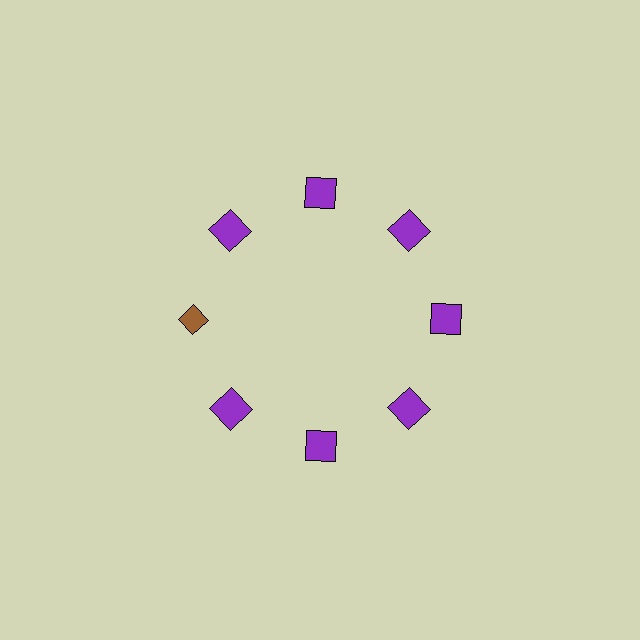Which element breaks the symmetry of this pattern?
The brown diamond at roughly the 9 o'clock position breaks the symmetry. All other shapes are purple squares.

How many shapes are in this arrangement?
There are 8 shapes arranged in a ring pattern.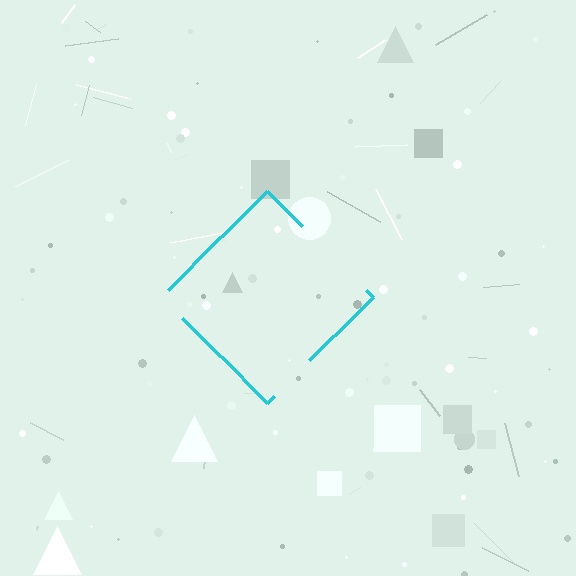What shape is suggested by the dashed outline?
The dashed outline suggests a diamond.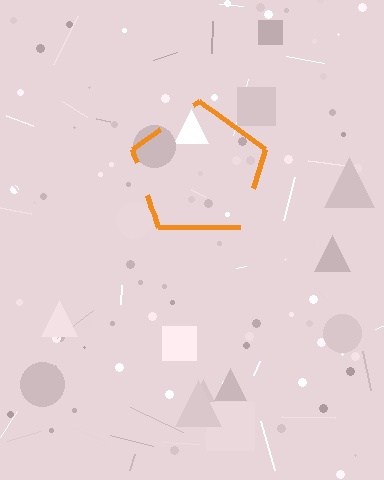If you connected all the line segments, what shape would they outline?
They would outline a pentagon.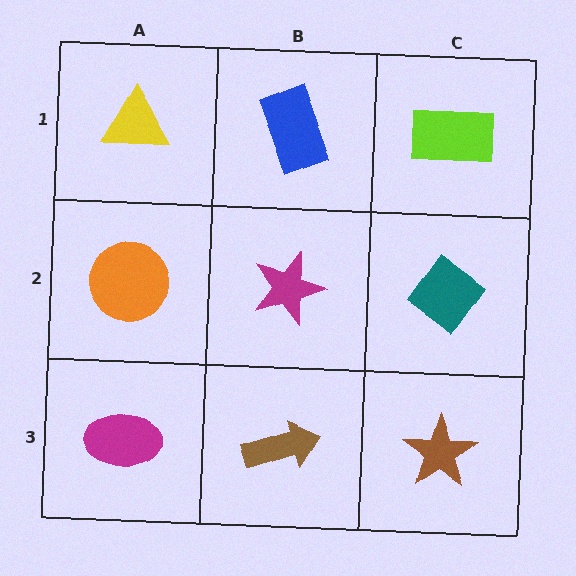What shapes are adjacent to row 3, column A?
An orange circle (row 2, column A), a brown arrow (row 3, column B).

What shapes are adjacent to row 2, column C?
A lime rectangle (row 1, column C), a brown star (row 3, column C), a magenta star (row 2, column B).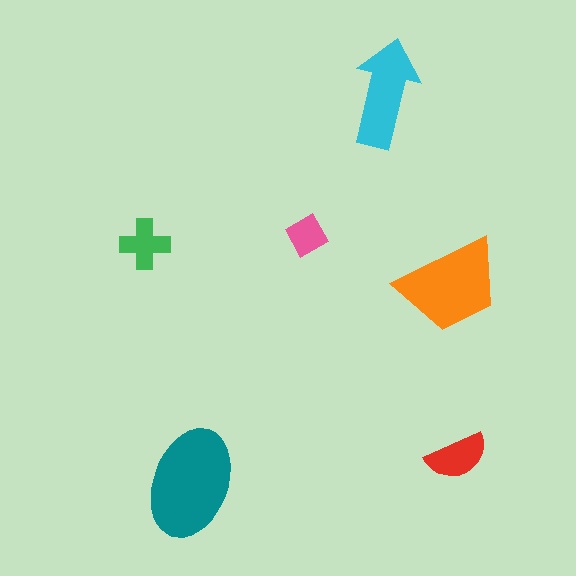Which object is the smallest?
The pink diamond.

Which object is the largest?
The teal ellipse.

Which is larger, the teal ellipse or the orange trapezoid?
The teal ellipse.